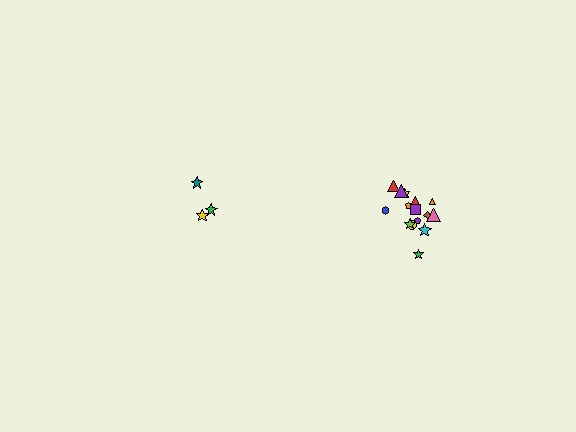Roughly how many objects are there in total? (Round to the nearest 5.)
Roughly 20 objects in total.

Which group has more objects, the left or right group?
The right group.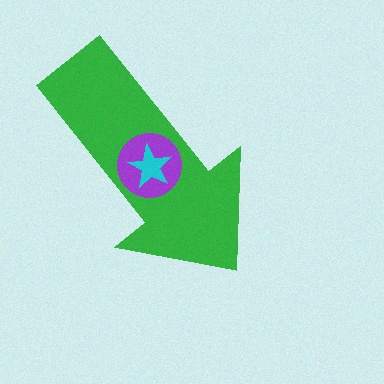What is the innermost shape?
The cyan star.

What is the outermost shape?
The green arrow.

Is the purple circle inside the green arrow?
Yes.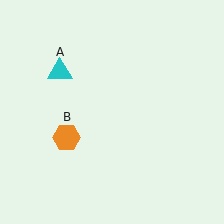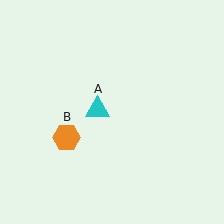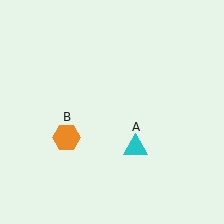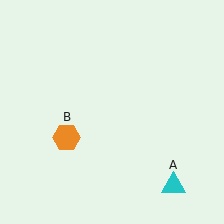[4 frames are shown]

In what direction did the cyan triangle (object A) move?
The cyan triangle (object A) moved down and to the right.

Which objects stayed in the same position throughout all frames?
Orange hexagon (object B) remained stationary.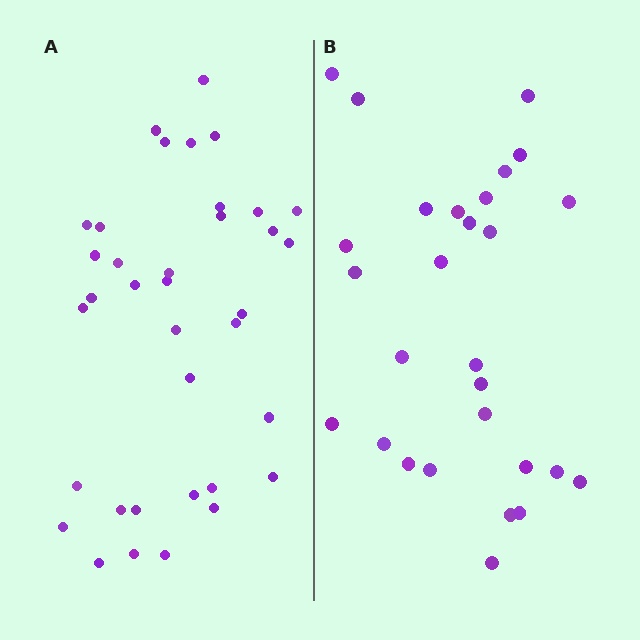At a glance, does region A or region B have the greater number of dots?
Region A (the left region) has more dots.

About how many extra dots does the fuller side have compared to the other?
Region A has roughly 8 or so more dots than region B.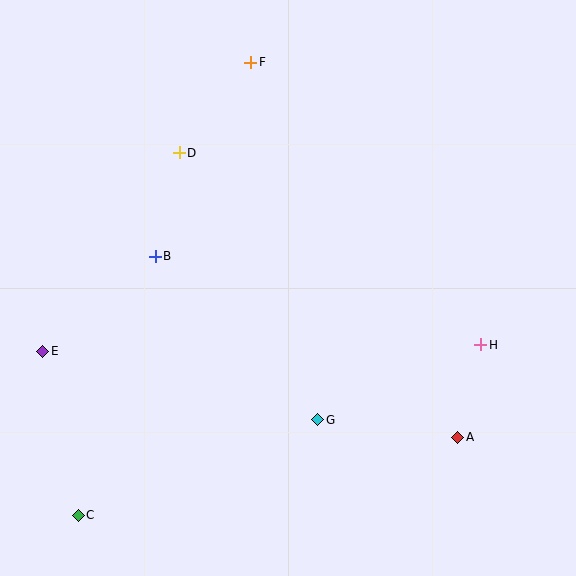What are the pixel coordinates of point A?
Point A is at (458, 437).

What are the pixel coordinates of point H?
Point H is at (481, 345).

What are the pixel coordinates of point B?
Point B is at (155, 256).